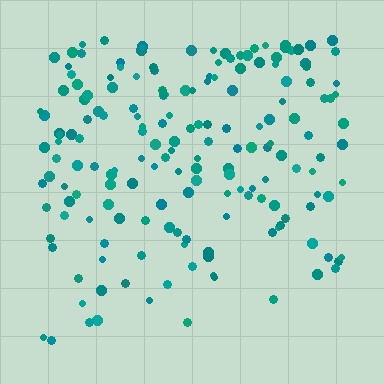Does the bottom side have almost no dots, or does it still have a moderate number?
Still a moderate number, just noticeably fewer than the top.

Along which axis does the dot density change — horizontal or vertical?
Vertical.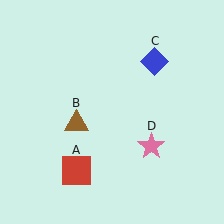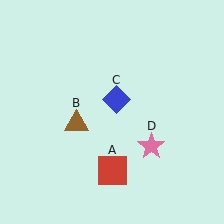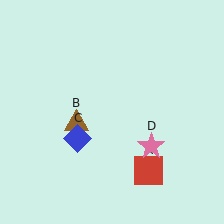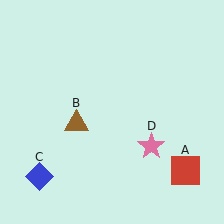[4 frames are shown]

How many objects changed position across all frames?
2 objects changed position: red square (object A), blue diamond (object C).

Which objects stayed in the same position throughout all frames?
Brown triangle (object B) and pink star (object D) remained stationary.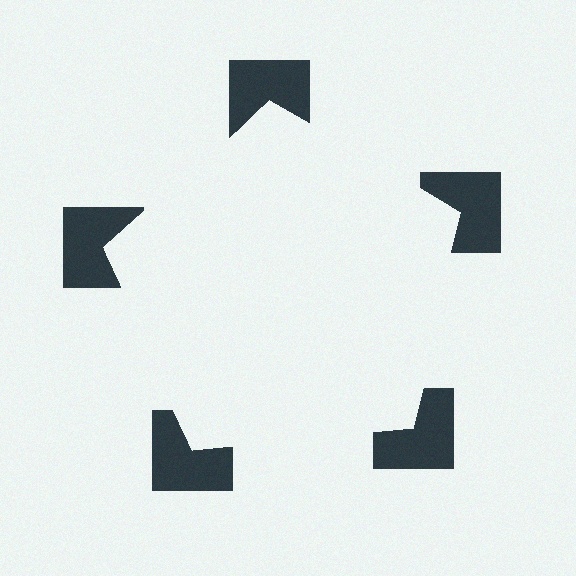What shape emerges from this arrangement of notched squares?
An illusory pentagon — its edges are inferred from the aligned wedge cuts in the notched squares, not physically drawn.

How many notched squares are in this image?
There are 5 — one at each vertex of the illusory pentagon.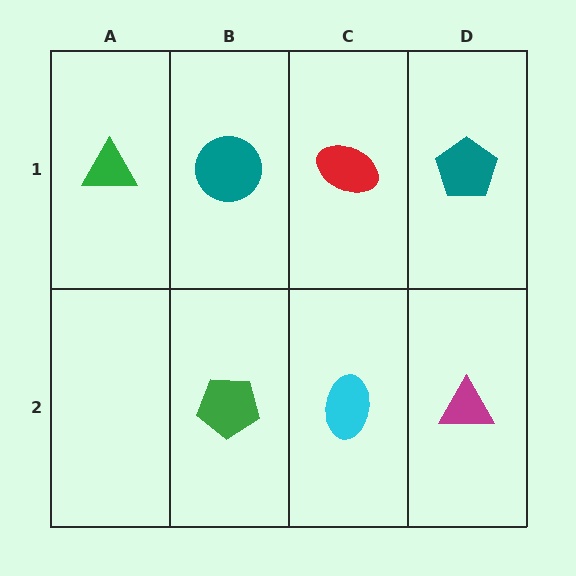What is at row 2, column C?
A cyan ellipse.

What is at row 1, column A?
A green triangle.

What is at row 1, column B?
A teal circle.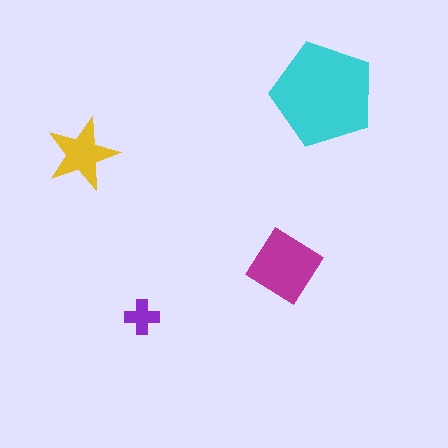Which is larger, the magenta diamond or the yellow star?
The magenta diamond.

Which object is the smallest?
The purple cross.